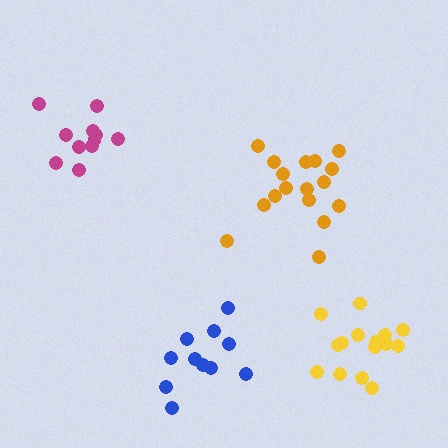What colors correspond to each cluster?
The clusters are colored: yellow, magenta, orange, blue.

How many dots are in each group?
Group 1: 15 dots, Group 2: 11 dots, Group 3: 17 dots, Group 4: 11 dots (54 total).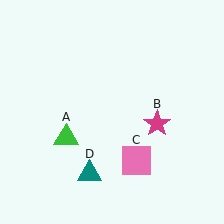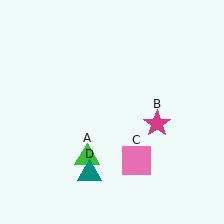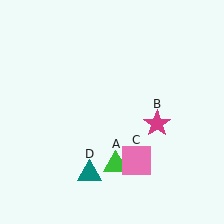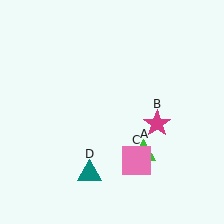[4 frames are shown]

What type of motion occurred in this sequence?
The green triangle (object A) rotated counterclockwise around the center of the scene.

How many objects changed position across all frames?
1 object changed position: green triangle (object A).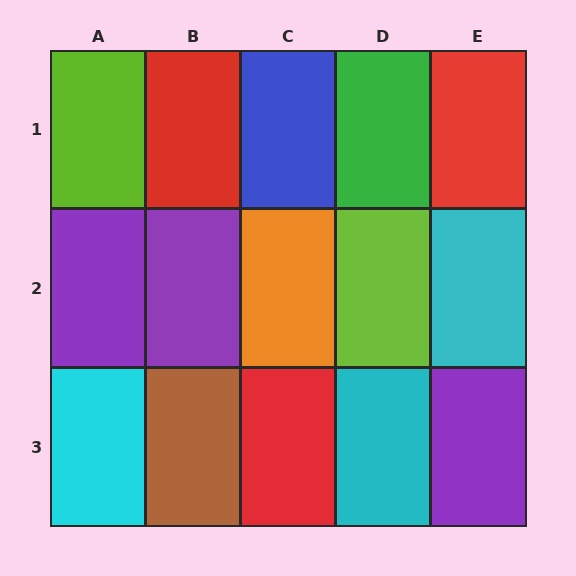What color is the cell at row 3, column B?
Brown.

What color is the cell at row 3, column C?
Red.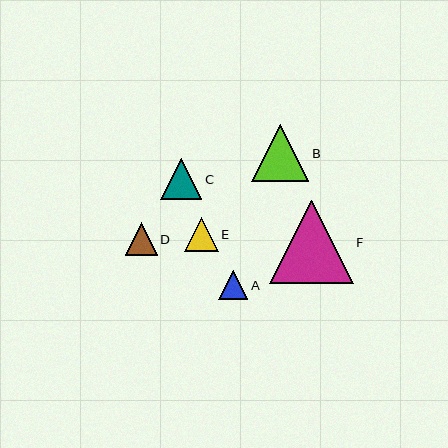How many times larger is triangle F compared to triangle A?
Triangle F is approximately 2.8 times the size of triangle A.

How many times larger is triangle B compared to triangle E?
Triangle B is approximately 1.7 times the size of triangle E.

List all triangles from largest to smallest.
From largest to smallest: F, B, C, E, D, A.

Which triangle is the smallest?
Triangle A is the smallest with a size of approximately 30 pixels.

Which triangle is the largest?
Triangle F is the largest with a size of approximately 83 pixels.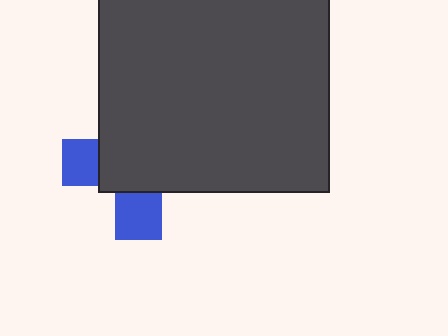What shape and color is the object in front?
The object in front is a dark gray square.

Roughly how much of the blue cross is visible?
A small part of it is visible (roughly 31%).